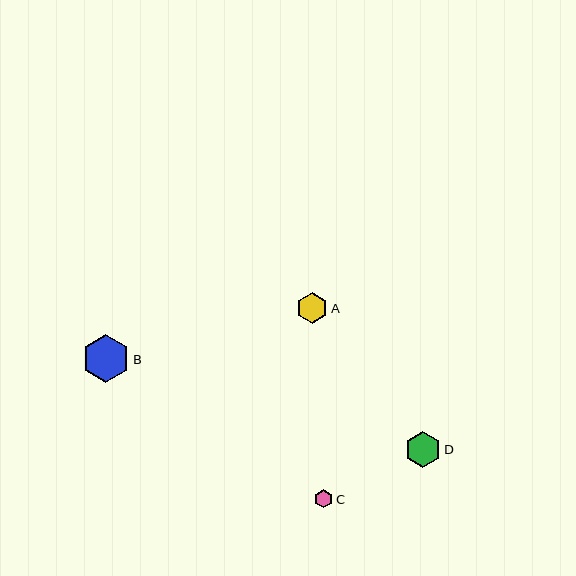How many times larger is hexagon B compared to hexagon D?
Hexagon B is approximately 1.3 times the size of hexagon D.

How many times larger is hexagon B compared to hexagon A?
Hexagon B is approximately 1.5 times the size of hexagon A.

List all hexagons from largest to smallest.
From largest to smallest: B, D, A, C.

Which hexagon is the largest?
Hexagon B is the largest with a size of approximately 48 pixels.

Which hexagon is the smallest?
Hexagon C is the smallest with a size of approximately 18 pixels.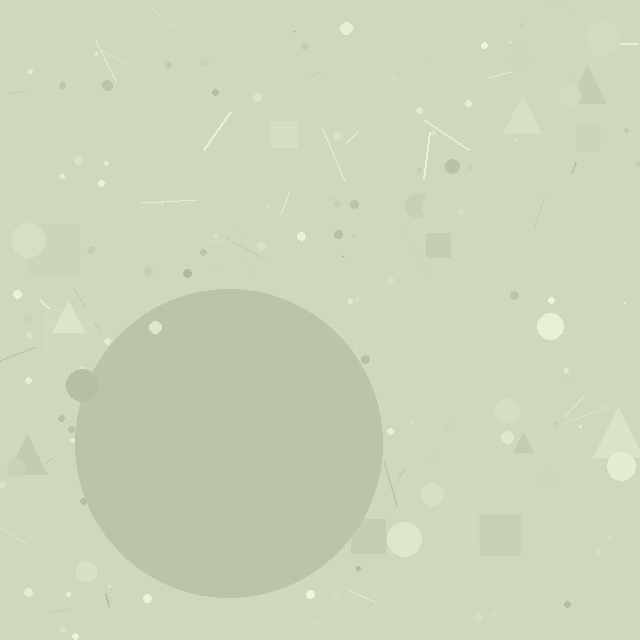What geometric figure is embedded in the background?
A circle is embedded in the background.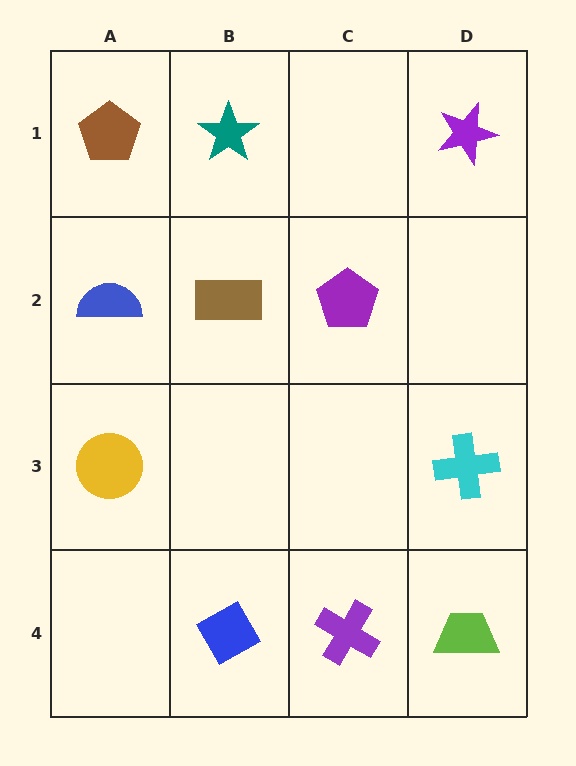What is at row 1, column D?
A purple star.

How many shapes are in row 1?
3 shapes.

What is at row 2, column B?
A brown rectangle.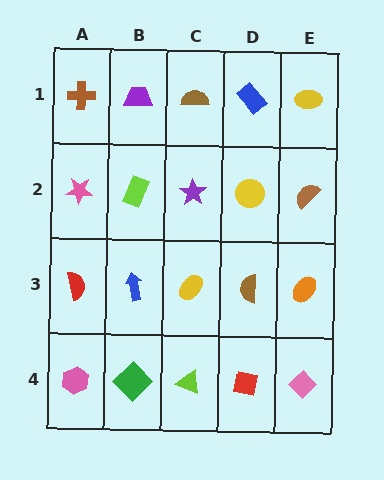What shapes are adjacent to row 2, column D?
A blue rectangle (row 1, column D), a brown semicircle (row 3, column D), a purple star (row 2, column C), a brown semicircle (row 2, column E).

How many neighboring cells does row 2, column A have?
3.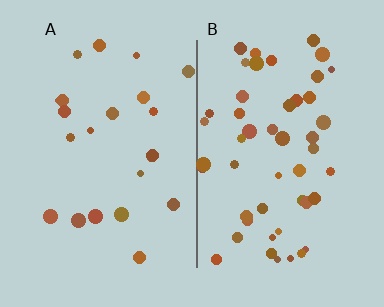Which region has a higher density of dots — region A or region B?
B (the right).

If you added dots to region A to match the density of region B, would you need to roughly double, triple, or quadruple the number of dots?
Approximately double.